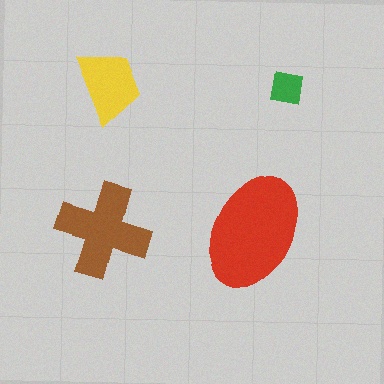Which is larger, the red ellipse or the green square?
The red ellipse.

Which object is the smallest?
The green square.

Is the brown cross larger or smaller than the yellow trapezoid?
Larger.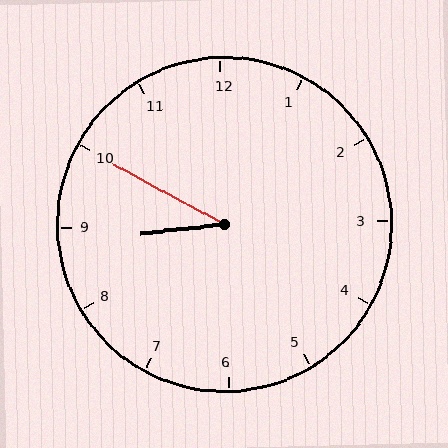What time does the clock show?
8:50.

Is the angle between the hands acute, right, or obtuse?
It is acute.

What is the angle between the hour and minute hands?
Approximately 35 degrees.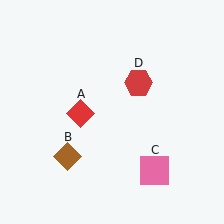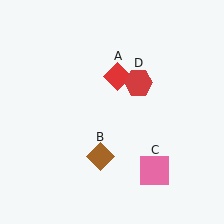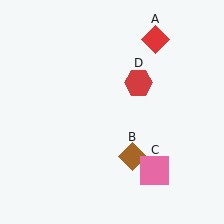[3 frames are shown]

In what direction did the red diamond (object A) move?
The red diamond (object A) moved up and to the right.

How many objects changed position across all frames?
2 objects changed position: red diamond (object A), brown diamond (object B).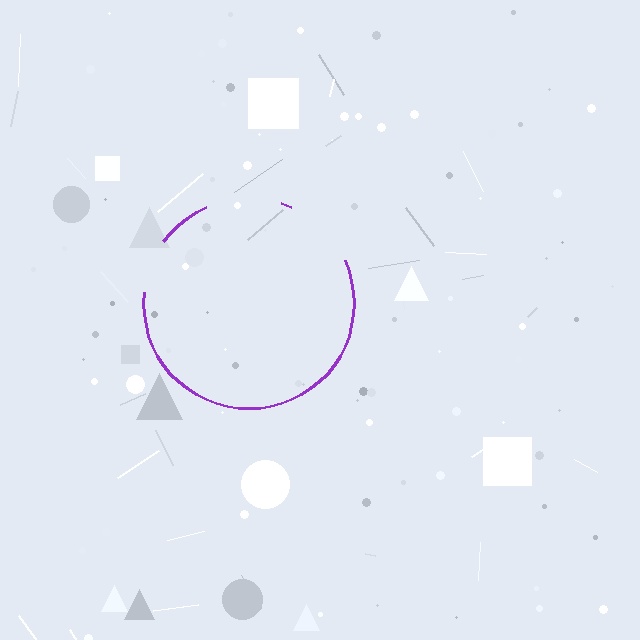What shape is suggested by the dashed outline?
The dashed outline suggests a circle.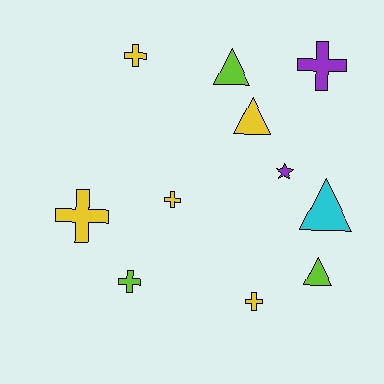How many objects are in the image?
There are 11 objects.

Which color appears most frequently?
Yellow, with 5 objects.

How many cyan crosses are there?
There are no cyan crosses.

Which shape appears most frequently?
Cross, with 6 objects.